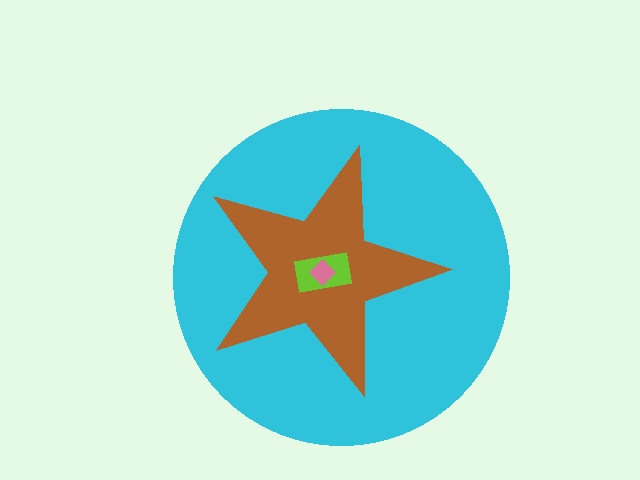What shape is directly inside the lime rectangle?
The pink diamond.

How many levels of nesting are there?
4.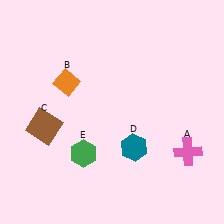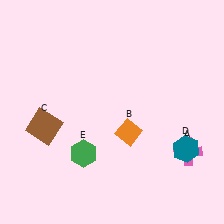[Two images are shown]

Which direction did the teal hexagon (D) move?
The teal hexagon (D) moved right.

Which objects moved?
The objects that moved are: the orange diamond (B), the teal hexagon (D).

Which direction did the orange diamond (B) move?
The orange diamond (B) moved right.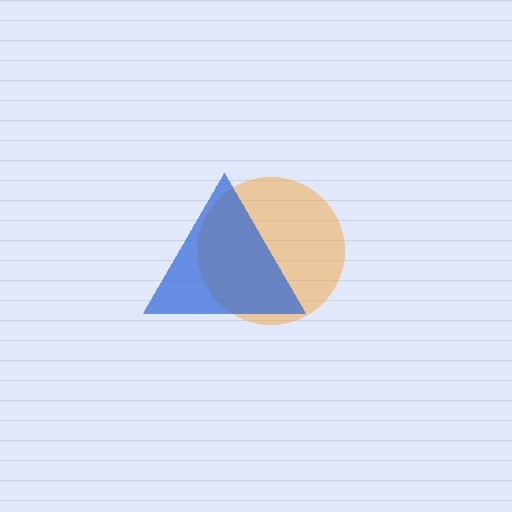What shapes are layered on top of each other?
The layered shapes are: an orange circle, a blue triangle.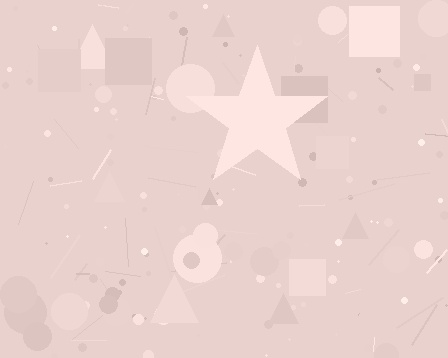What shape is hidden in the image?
A star is hidden in the image.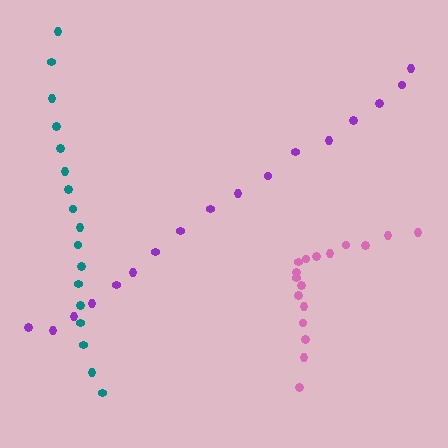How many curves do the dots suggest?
There are 3 distinct paths.